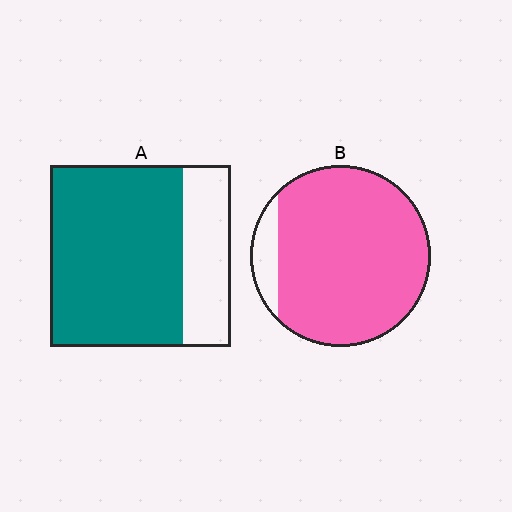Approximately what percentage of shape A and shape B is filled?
A is approximately 75% and B is approximately 90%.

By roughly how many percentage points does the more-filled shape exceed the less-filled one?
By roughly 15 percentage points (B over A).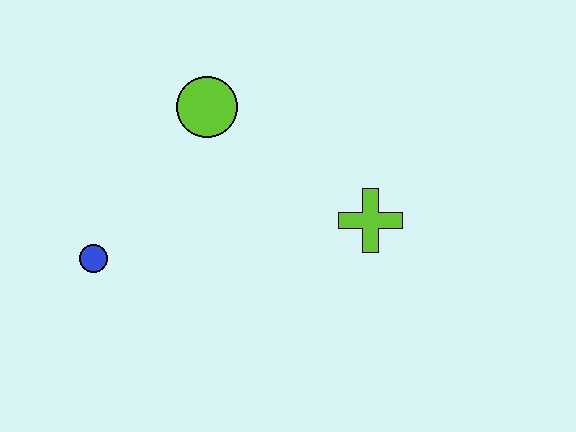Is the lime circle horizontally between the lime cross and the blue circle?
Yes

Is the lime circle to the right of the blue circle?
Yes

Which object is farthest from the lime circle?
The lime cross is farthest from the lime circle.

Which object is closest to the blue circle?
The lime circle is closest to the blue circle.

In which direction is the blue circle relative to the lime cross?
The blue circle is to the left of the lime cross.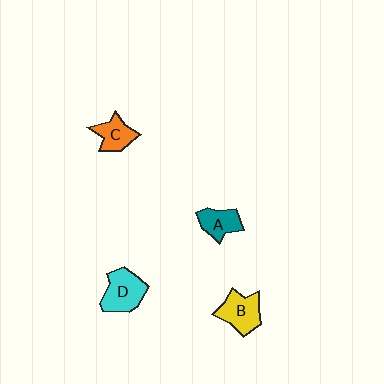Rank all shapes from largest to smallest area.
From largest to smallest: D (cyan), B (yellow), A (teal), C (orange).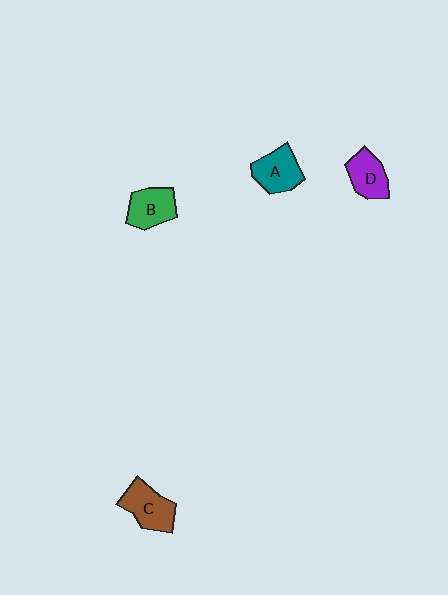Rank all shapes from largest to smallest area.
From largest to smallest: C (brown), A (teal), B (green), D (purple).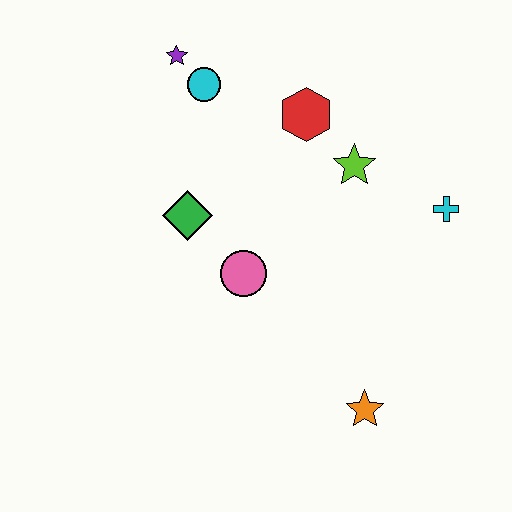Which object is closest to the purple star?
The cyan circle is closest to the purple star.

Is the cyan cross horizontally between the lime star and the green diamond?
No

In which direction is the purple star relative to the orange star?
The purple star is above the orange star.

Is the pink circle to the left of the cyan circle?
No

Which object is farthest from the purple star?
The orange star is farthest from the purple star.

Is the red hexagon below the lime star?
No